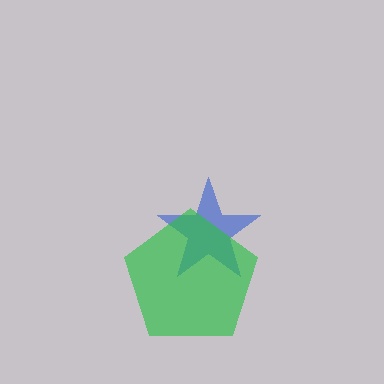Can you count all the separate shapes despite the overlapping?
Yes, there are 2 separate shapes.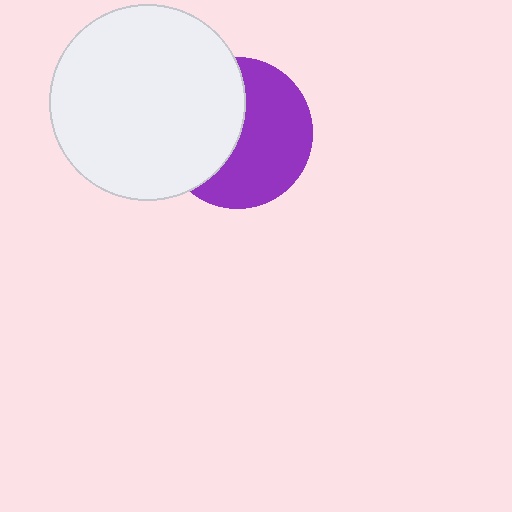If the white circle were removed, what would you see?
You would see the complete purple circle.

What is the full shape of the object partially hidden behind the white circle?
The partially hidden object is a purple circle.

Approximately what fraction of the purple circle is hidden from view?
Roughly 44% of the purple circle is hidden behind the white circle.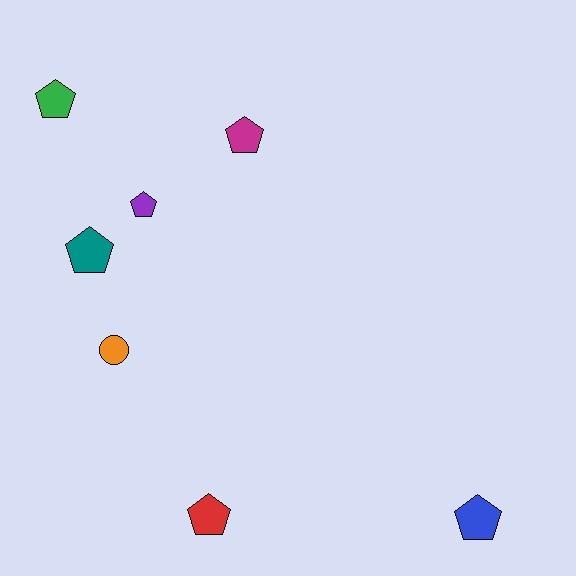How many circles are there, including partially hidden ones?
There is 1 circle.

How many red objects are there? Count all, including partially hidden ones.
There is 1 red object.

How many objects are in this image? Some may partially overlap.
There are 7 objects.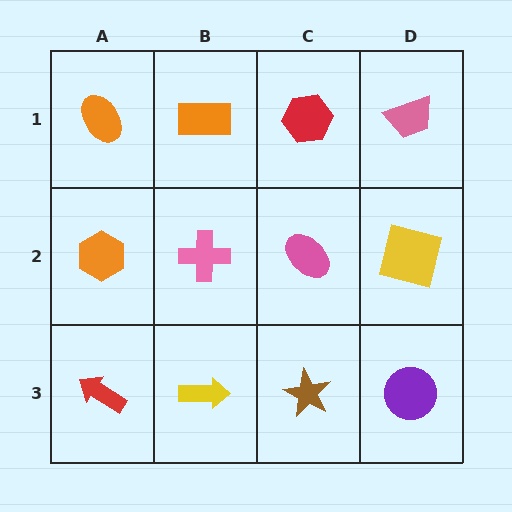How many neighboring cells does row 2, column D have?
3.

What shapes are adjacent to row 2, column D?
A pink trapezoid (row 1, column D), a purple circle (row 3, column D), a pink ellipse (row 2, column C).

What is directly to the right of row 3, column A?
A yellow arrow.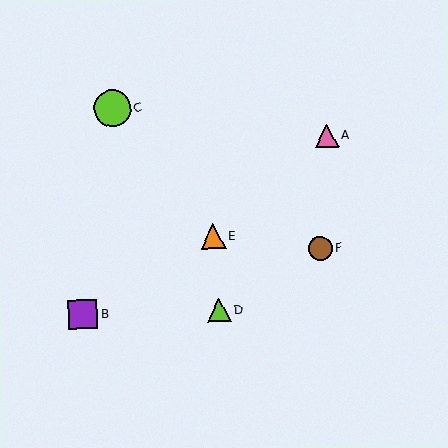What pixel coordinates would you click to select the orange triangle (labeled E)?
Click at (213, 236) to select the orange triangle E.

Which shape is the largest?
The lime circle (labeled C) is the largest.